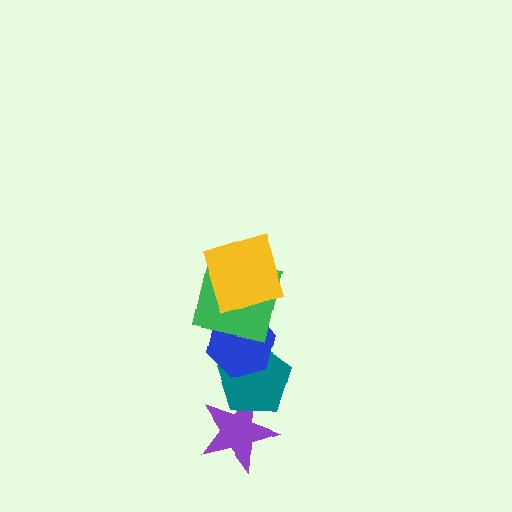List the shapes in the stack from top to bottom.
From top to bottom: the yellow square, the green square, the blue hexagon, the teal pentagon, the purple star.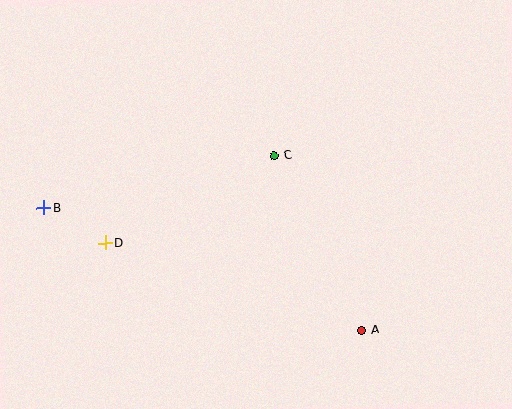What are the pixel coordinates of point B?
Point B is at (44, 208).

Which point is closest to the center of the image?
Point C at (274, 156) is closest to the center.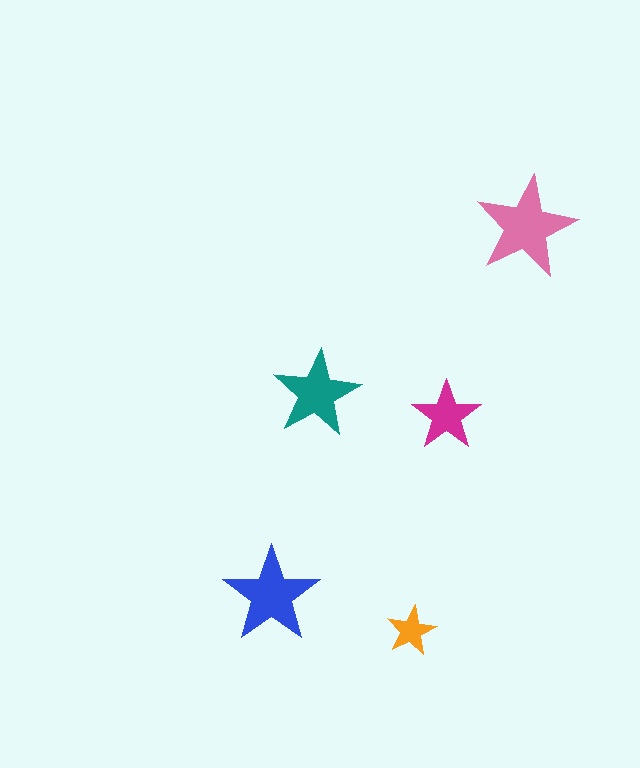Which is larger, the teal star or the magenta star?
The teal one.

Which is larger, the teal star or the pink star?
The pink one.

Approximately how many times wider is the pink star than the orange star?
About 2 times wider.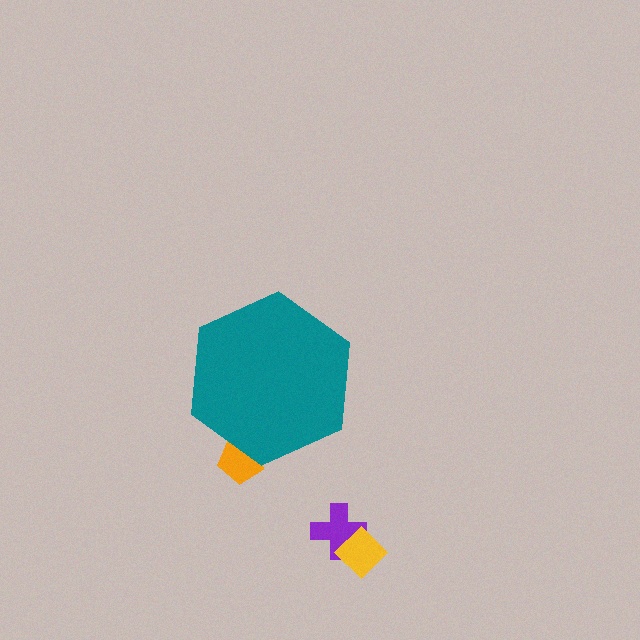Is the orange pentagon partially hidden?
Yes, the orange pentagon is partially hidden behind the teal hexagon.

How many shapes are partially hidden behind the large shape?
1 shape is partially hidden.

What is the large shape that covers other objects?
A teal hexagon.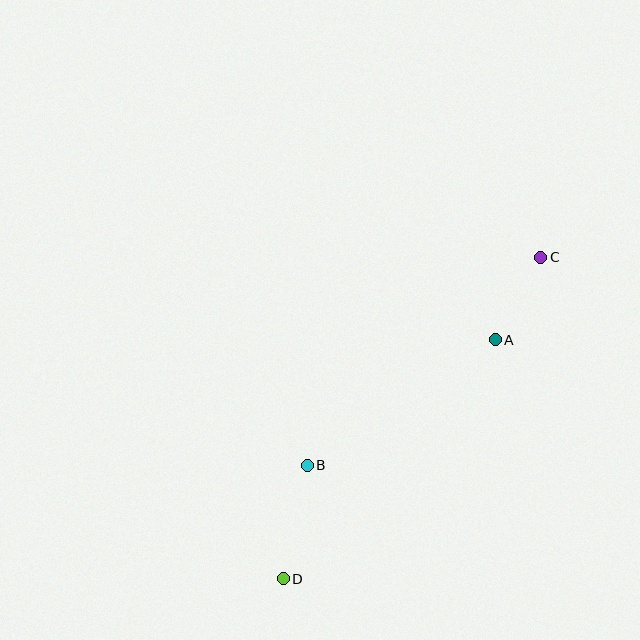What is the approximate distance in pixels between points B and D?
The distance between B and D is approximately 116 pixels.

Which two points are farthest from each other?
Points C and D are farthest from each other.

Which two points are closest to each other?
Points A and C are closest to each other.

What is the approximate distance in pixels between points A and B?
The distance between A and B is approximately 226 pixels.